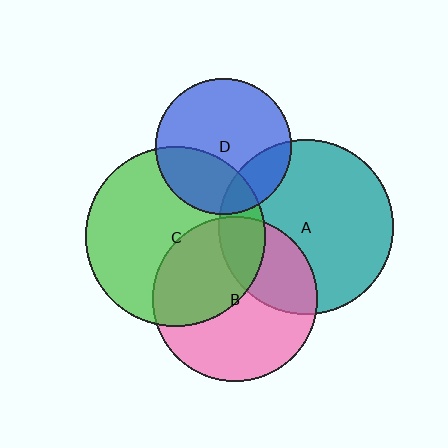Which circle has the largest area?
Circle C (green).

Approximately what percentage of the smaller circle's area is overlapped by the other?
Approximately 20%.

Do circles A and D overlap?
Yes.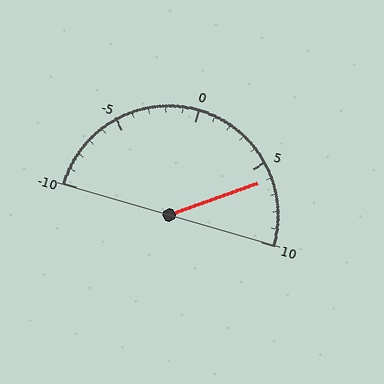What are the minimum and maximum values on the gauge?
The gauge ranges from -10 to 10.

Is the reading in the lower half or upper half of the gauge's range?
The reading is in the upper half of the range (-10 to 10).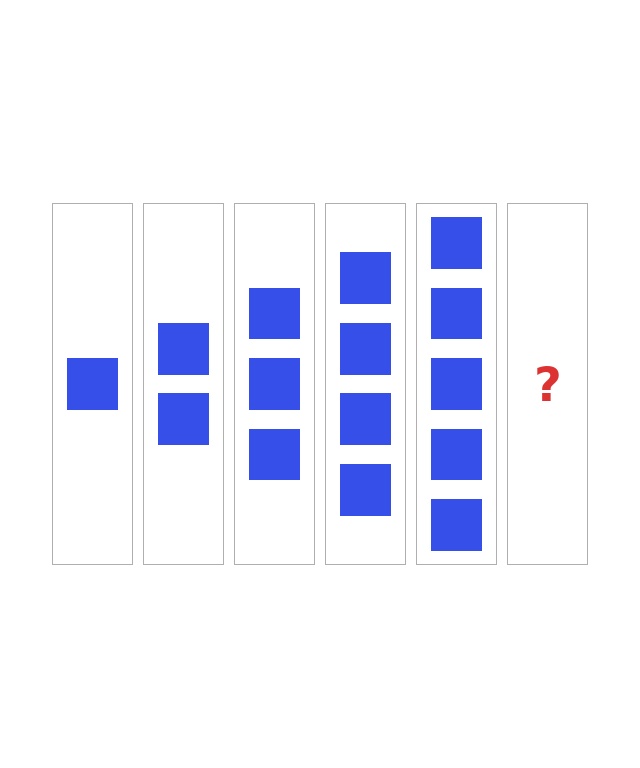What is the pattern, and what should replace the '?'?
The pattern is that each step adds one more square. The '?' should be 6 squares.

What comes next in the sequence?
The next element should be 6 squares.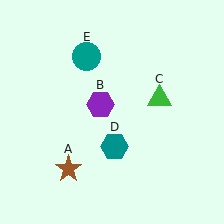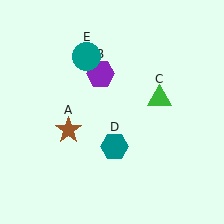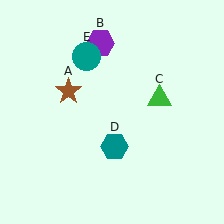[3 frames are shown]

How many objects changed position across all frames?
2 objects changed position: brown star (object A), purple hexagon (object B).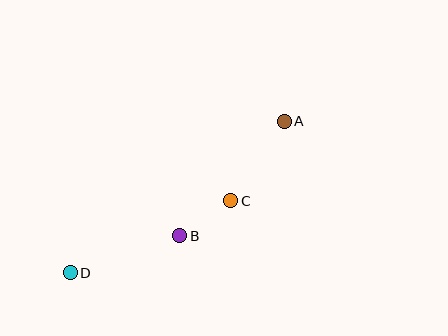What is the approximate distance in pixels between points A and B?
The distance between A and B is approximately 155 pixels.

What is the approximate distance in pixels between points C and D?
The distance between C and D is approximately 176 pixels.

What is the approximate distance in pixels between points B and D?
The distance between B and D is approximately 115 pixels.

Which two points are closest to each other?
Points B and C are closest to each other.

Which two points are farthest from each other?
Points A and D are farthest from each other.